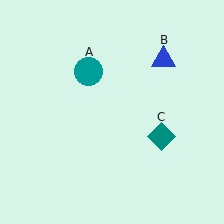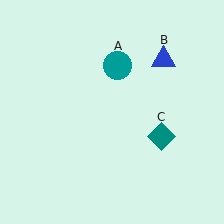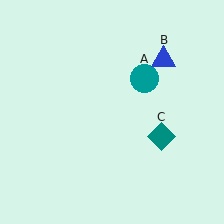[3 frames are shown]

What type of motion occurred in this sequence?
The teal circle (object A) rotated clockwise around the center of the scene.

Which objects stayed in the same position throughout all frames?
Blue triangle (object B) and teal diamond (object C) remained stationary.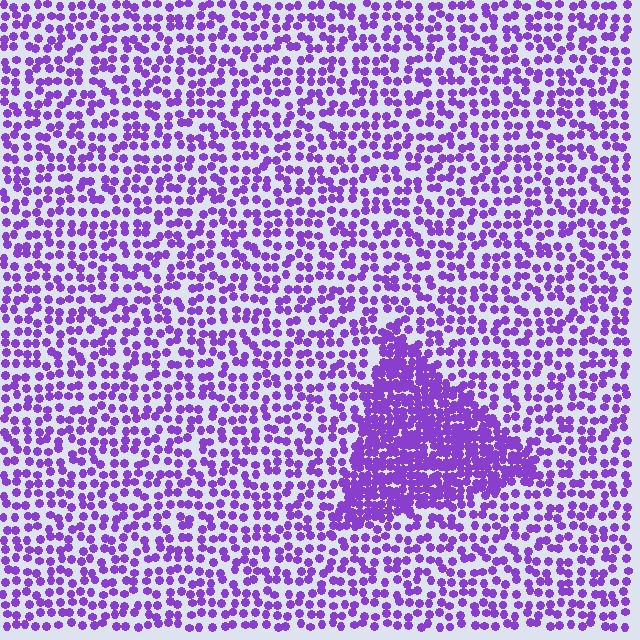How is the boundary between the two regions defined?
The boundary is defined by a change in element density (approximately 2.3x ratio). All elements are the same color, size, and shape.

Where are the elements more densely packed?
The elements are more densely packed inside the triangle boundary.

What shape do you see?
I see a triangle.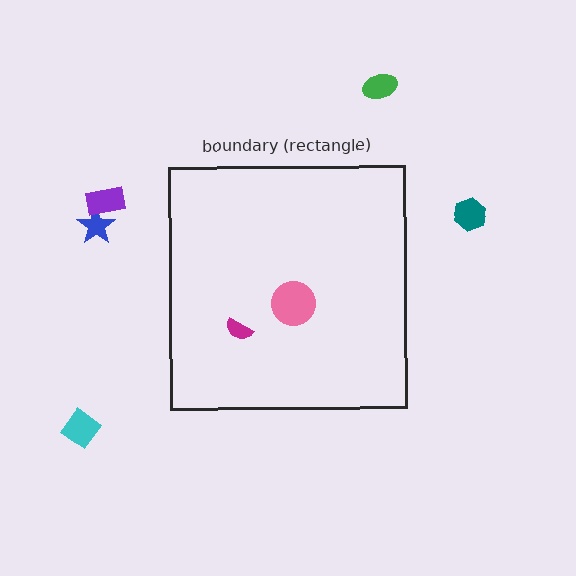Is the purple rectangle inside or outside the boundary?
Outside.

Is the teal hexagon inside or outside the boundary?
Outside.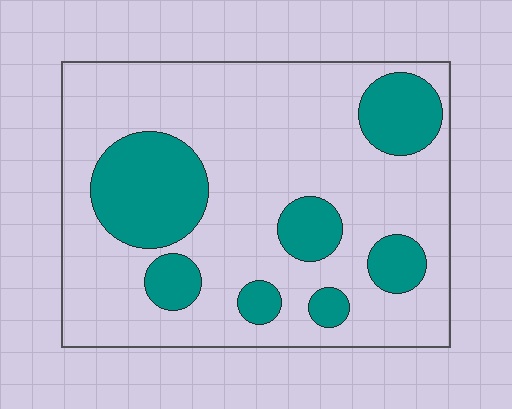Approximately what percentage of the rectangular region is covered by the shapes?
Approximately 25%.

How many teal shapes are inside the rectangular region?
7.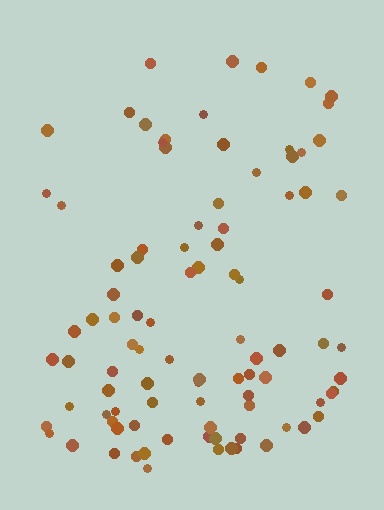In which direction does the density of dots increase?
From top to bottom, with the bottom side densest.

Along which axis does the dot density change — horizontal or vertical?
Vertical.